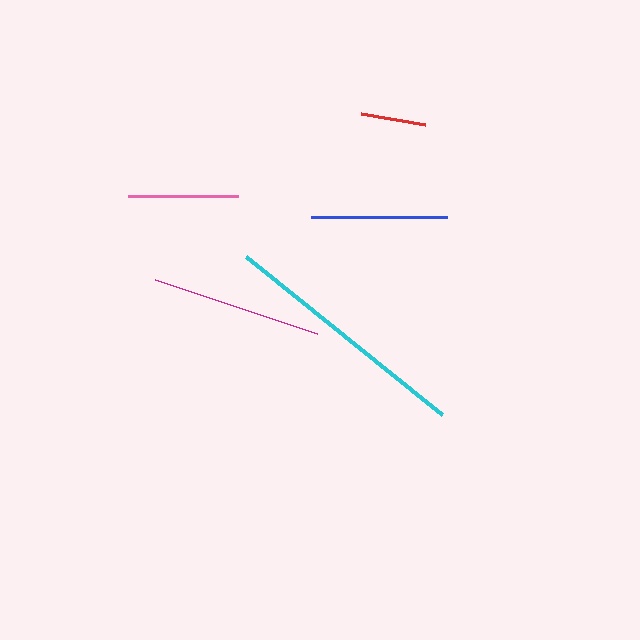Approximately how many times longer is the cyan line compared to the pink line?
The cyan line is approximately 2.3 times the length of the pink line.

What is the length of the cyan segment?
The cyan segment is approximately 251 pixels long.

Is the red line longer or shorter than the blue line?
The blue line is longer than the red line.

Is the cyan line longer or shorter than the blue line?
The cyan line is longer than the blue line.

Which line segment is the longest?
The cyan line is the longest at approximately 251 pixels.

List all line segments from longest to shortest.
From longest to shortest: cyan, magenta, blue, pink, red.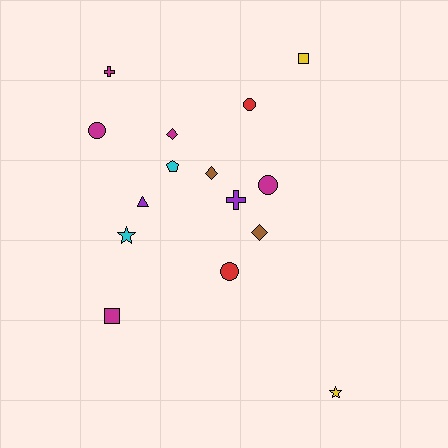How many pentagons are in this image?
There is 1 pentagon.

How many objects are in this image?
There are 15 objects.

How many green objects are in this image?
There are no green objects.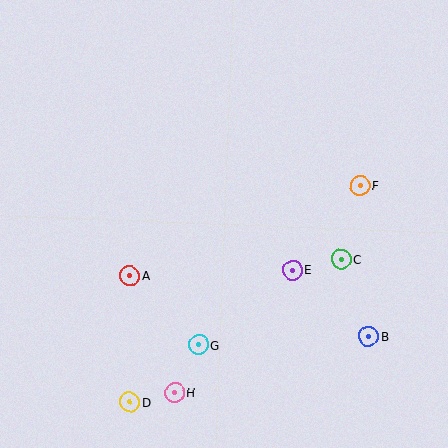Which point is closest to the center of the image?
Point E at (293, 270) is closest to the center.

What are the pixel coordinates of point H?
Point H is at (175, 392).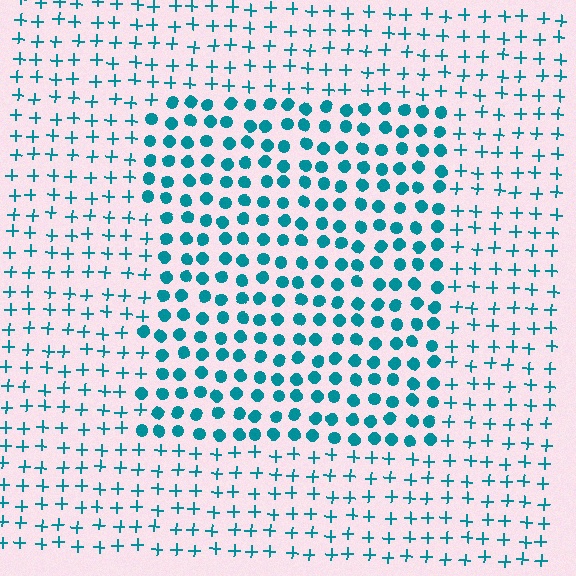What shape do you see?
I see a rectangle.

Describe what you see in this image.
The image is filled with small teal elements arranged in a uniform grid. A rectangle-shaped region contains circles, while the surrounding area contains plus signs. The boundary is defined purely by the change in element shape.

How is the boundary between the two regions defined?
The boundary is defined by a change in element shape: circles inside vs. plus signs outside. All elements share the same color and spacing.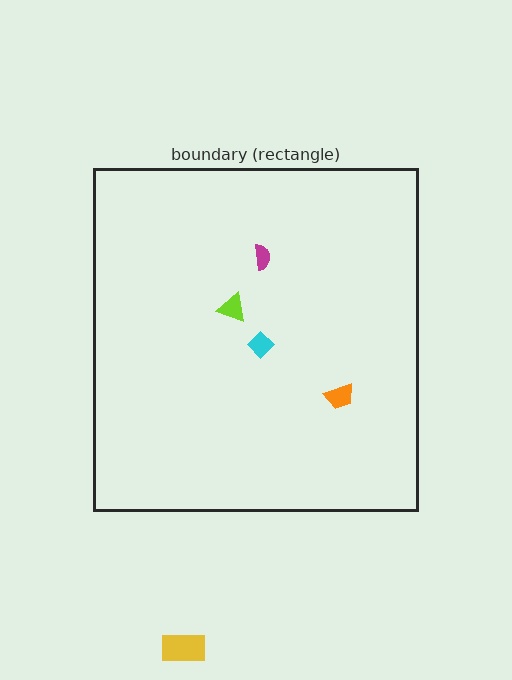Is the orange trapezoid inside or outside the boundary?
Inside.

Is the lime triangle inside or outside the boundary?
Inside.